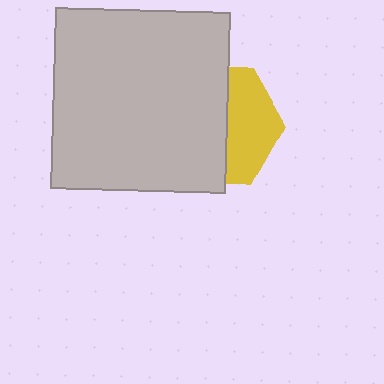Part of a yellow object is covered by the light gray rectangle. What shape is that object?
It is a hexagon.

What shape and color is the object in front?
The object in front is a light gray rectangle.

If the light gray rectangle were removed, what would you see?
You would see the complete yellow hexagon.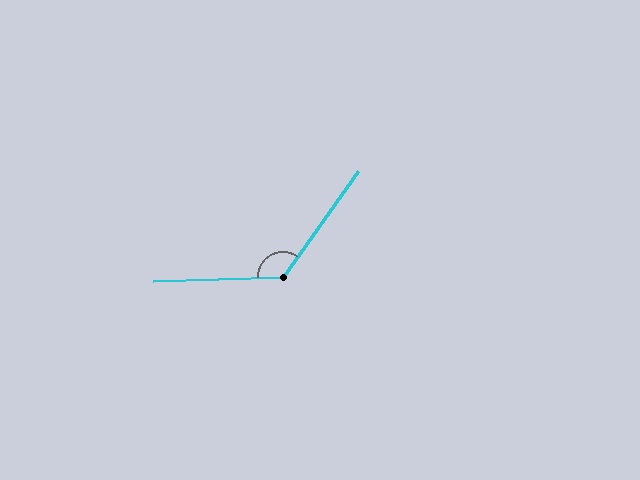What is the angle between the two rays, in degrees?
Approximately 128 degrees.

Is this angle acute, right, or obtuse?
It is obtuse.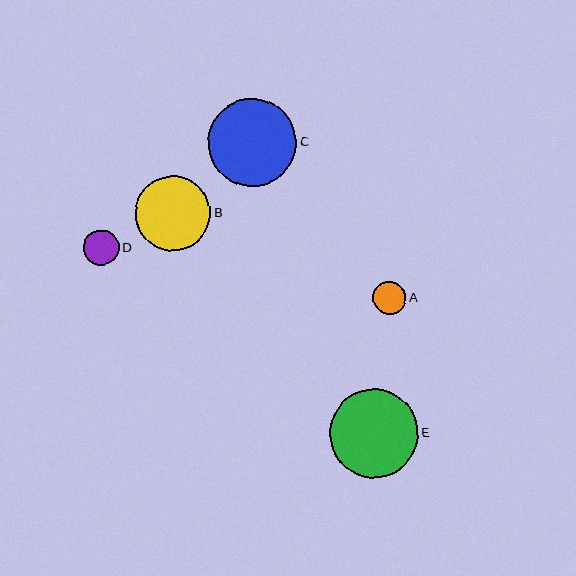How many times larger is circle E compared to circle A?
Circle E is approximately 2.7 times the size of circle A.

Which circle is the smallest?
Circle A is the smallest with a size of approximately 33 pixels.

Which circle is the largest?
Circle E is the largest with a size of approximately 88 pixels.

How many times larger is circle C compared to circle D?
Circle C is approximately 2.5 times the size of circle D.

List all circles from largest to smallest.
From largest to smallest: E, C, B, D, A.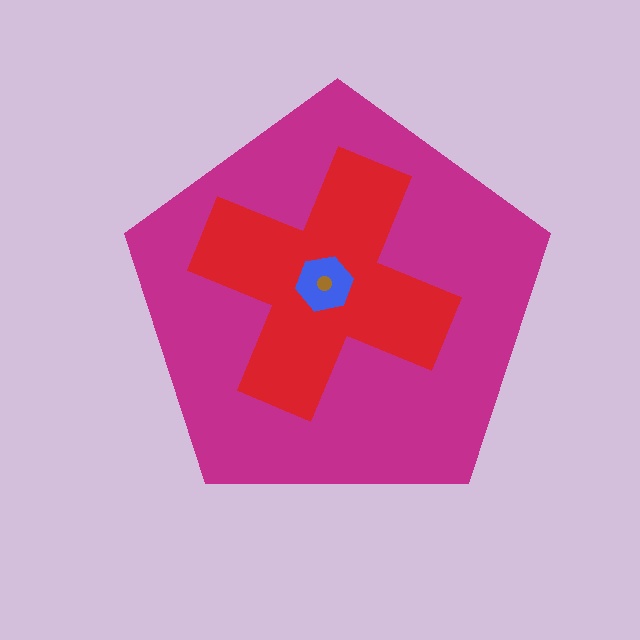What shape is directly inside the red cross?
The blue hexagon.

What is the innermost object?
The brown circle.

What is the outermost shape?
The magenta pentagon.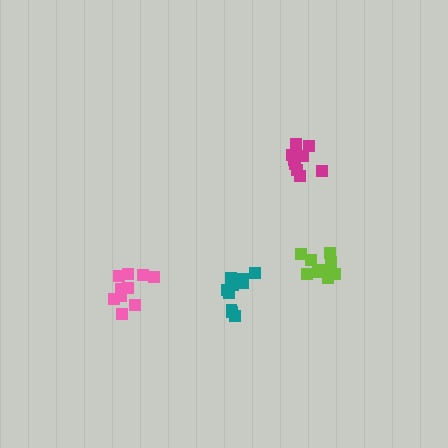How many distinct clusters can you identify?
There are 4 distinct clusters.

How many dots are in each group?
Group 1: 10 dots, Group 2: 9 dots, Group 3: 10 dots, Group 4: 11 dots (40 total).